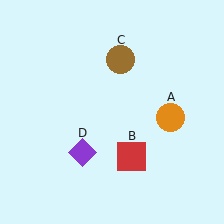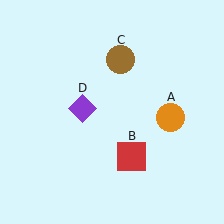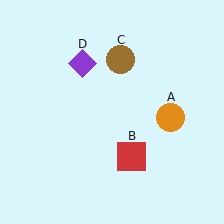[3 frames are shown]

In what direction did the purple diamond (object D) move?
The purple diamond (object D) moved up.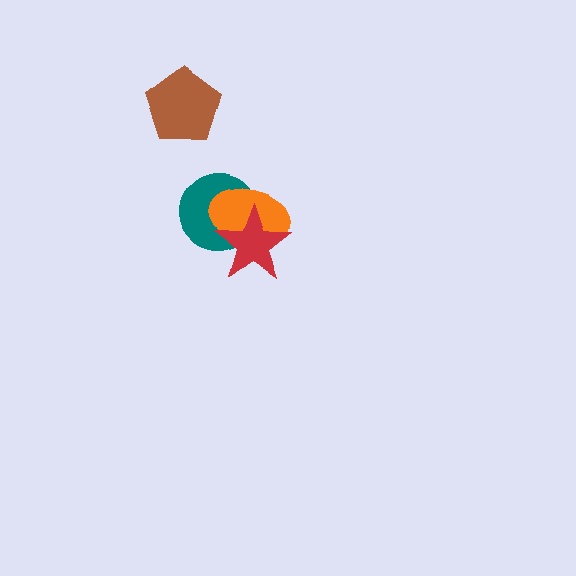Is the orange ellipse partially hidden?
Yes, it is partially covered by another shape.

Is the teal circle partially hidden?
Yes, it is partially covered by another shape.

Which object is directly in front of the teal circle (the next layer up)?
The orange ellipse is directly in front of the teal circle.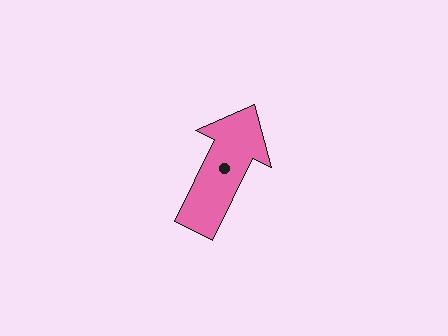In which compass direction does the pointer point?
Northeast.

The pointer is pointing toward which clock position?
Roughly 1 o'clock.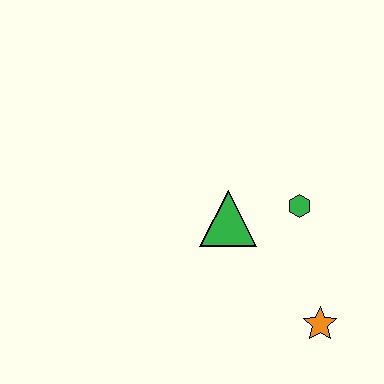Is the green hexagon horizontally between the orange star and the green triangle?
Yes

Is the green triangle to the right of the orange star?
No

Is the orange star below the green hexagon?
Yes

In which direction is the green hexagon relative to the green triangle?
The green hexagon is to the right of the green triangle.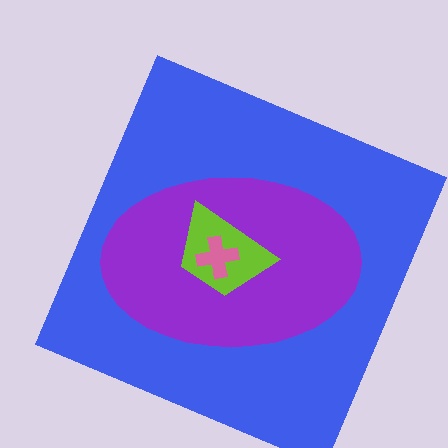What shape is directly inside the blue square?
The purple ellipse.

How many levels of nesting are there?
4.